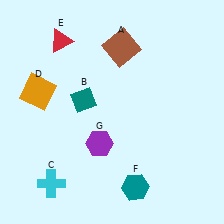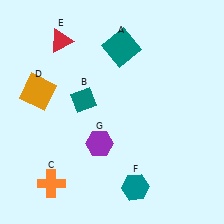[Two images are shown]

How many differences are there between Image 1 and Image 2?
There are 2 differences between the two images.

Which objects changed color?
A changed from brown to teal. C changed from cyan to orange.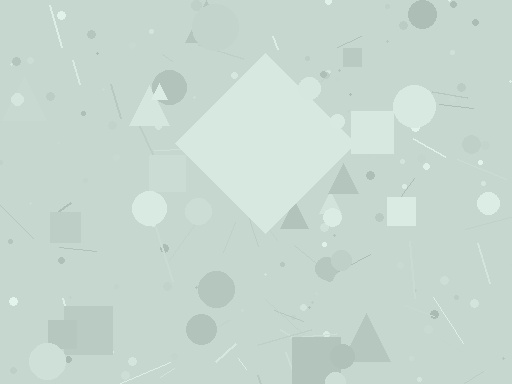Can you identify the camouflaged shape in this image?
The camouflaged shape is a diamond.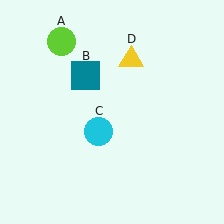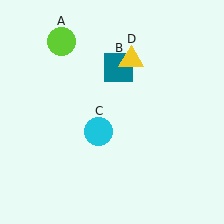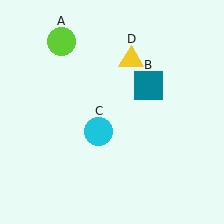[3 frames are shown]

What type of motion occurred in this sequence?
The teal square (object B) rotated clockwise around the center of the scene.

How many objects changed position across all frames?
1 object changed position: teal square (object B).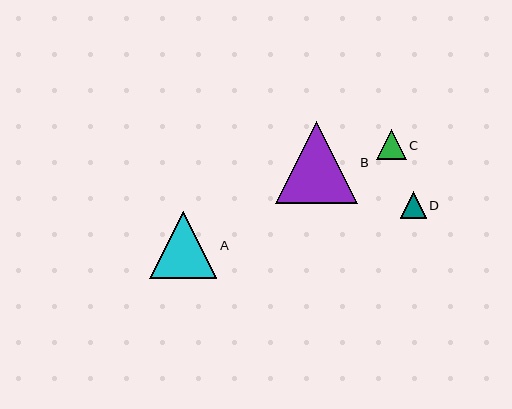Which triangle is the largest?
Triangle B is the largest with a size of approximately 82 pixels.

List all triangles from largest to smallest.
From largest to smallest: B, A, C, D.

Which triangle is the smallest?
Triangle D is the smallest with a size of approximately 26 pixels.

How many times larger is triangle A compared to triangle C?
Triangle A is approximately 2.3 times the size of triangle C.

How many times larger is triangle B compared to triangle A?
Triangle B is approximately 1.2 times the size of triangle A.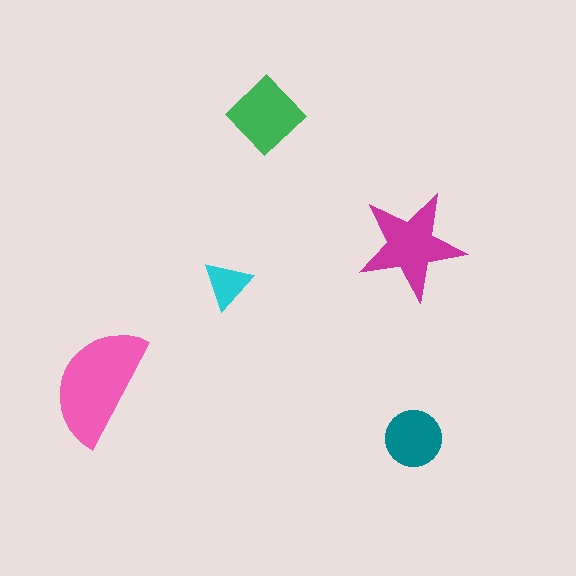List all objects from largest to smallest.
The pink semicircle, the magenta star, the green diamond, the teal circle, the cyan triangle.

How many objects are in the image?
There are 5 objects in the image.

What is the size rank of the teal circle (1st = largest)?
4th.